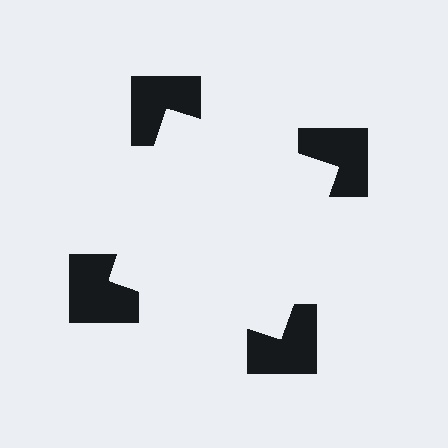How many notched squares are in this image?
There are 4 — one at each vertex of the illusory square.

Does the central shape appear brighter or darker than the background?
It typically appears slightly brighter than the background, even though no actual brightness change is drawn.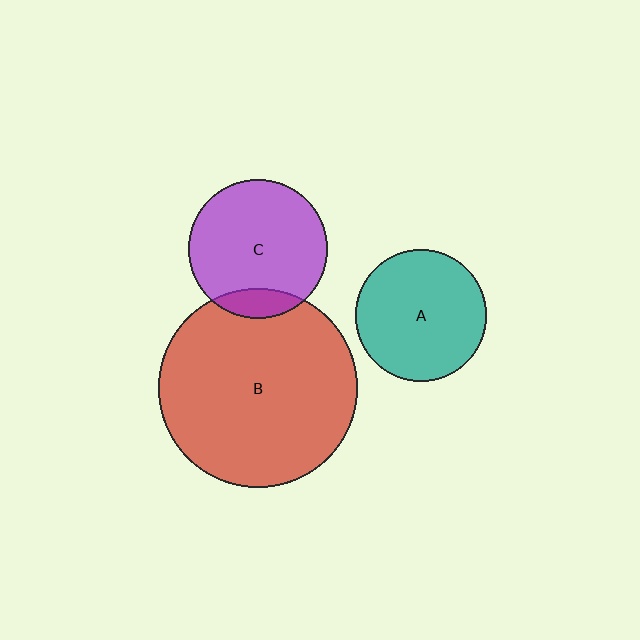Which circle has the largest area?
Circle B (red).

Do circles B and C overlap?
Yes.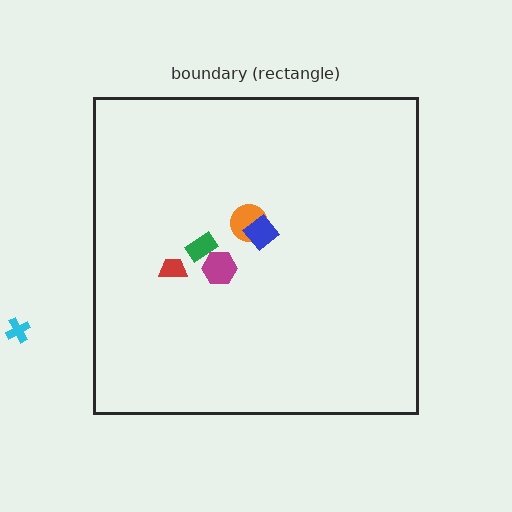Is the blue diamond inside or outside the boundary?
Inside.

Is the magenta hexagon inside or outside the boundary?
Inside.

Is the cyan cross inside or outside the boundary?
Outside.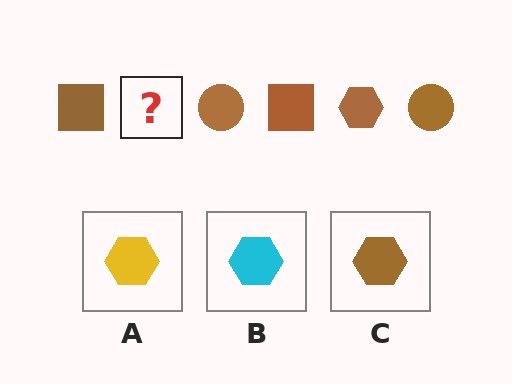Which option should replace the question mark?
Option C.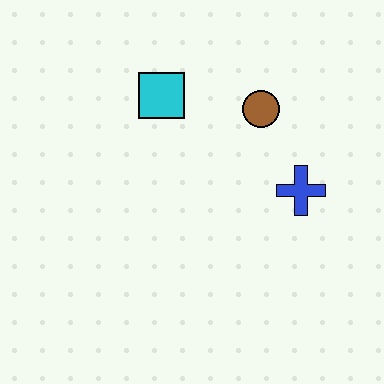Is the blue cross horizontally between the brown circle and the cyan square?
No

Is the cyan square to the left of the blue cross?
Yes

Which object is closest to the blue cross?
The brown circle is closest to the blue cross.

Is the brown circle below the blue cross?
No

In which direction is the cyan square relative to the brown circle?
The cyan square is to the left of the brown circle.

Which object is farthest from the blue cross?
The cyan square is farthest from the blue cross.